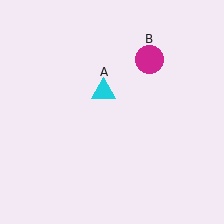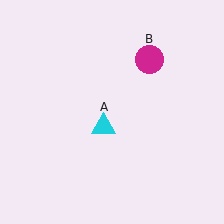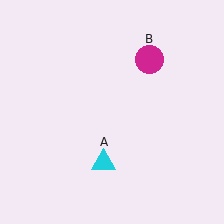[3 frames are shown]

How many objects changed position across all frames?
1 object changed position: cyan triangle (object A).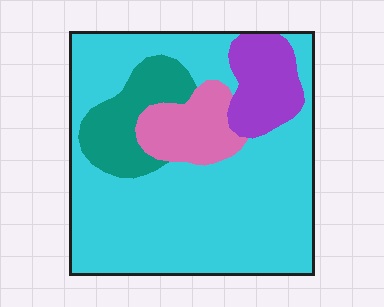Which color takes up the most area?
Cyan, at roughly 65%.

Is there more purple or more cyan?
Cyan.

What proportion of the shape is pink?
Pink covers 10% of the shape.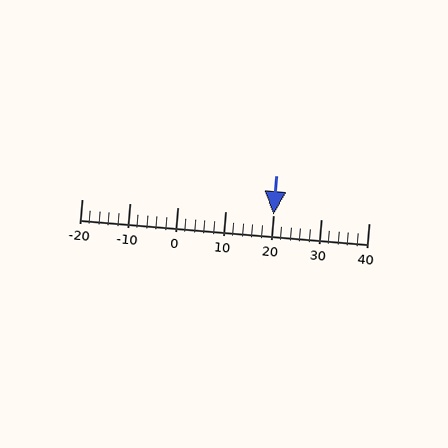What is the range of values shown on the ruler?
The ruler shows values from -20 to 40.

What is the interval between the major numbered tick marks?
The major tick marks are spaced 10 units apart.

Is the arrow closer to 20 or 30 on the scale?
The arrow is closer to 20.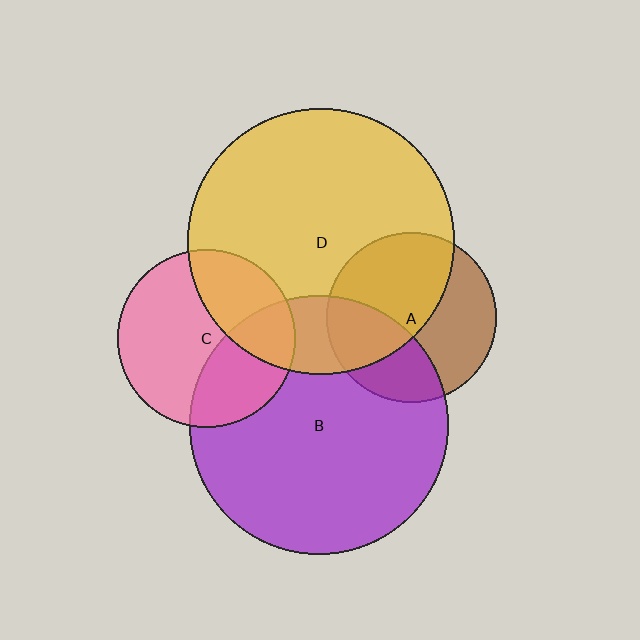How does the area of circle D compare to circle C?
Approximately 2.3 times.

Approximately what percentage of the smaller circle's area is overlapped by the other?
Approximately 20%.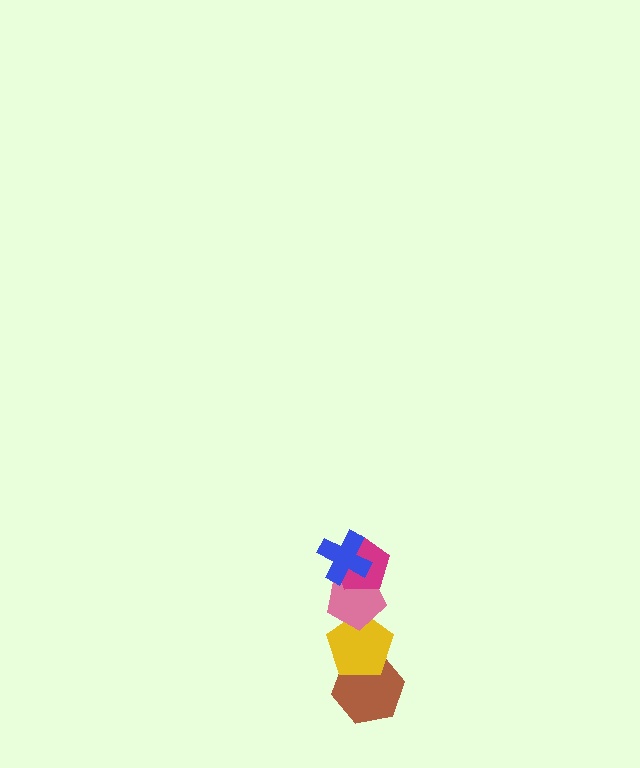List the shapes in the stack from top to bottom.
From top to bottom: the blue cross, the magenta pentagon, the pink pentagon, the yellow pentagon, the brown hexagon.